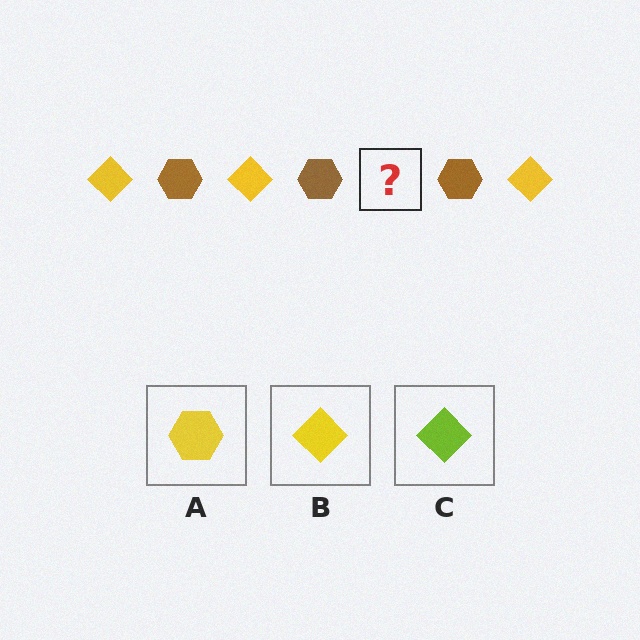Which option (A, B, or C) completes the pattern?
B.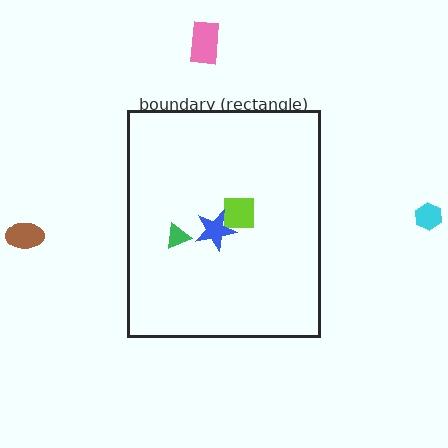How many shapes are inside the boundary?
3 inside, 3 outside.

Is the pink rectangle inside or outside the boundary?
Outside.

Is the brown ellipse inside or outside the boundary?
Outside.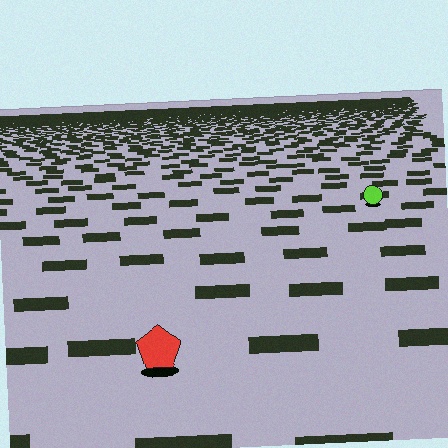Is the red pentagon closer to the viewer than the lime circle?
Yes. The red pentagon is closer — you can tell from the texture gradient: the ground texture is coarser near it.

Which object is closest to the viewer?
The red pentagon is closest. The texture marks near it are larger and more spread out.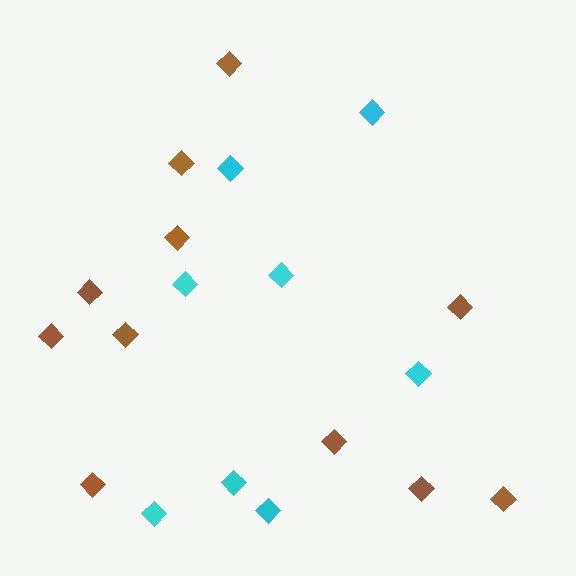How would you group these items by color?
There are 2 groups: one group of brown diamonds (11) and one group of cyan diamonds (8).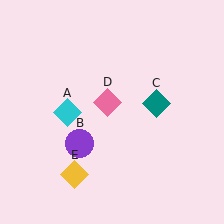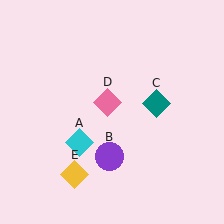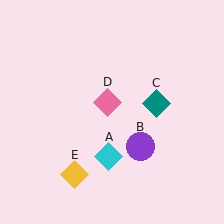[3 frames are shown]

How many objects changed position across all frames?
2 objects changed position: cyan diamond (object A), purple circle (object B).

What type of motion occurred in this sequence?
The cyan diamond (object A), purple circle (object B) rotated counterclockwise around the center of the scene.